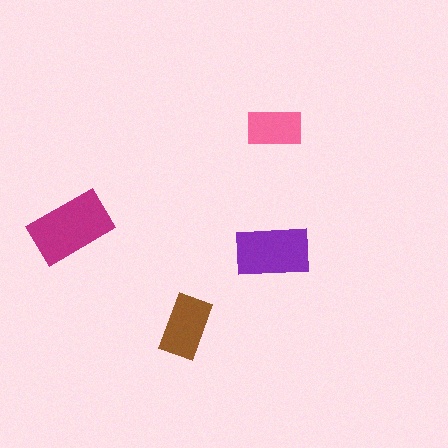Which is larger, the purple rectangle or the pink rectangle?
The purple one.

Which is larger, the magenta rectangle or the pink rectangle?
The magenta one.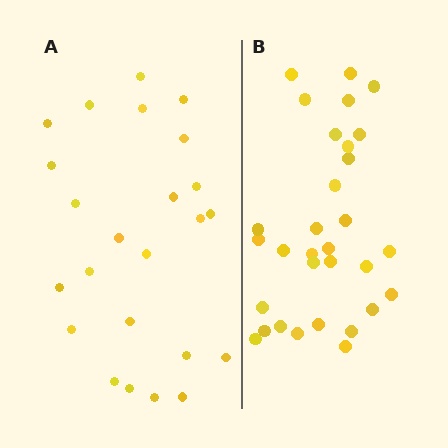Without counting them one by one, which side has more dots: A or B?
Region B (the right region) has more dots.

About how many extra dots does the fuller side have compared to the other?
Region B has roughly 8 or so more dots than region A.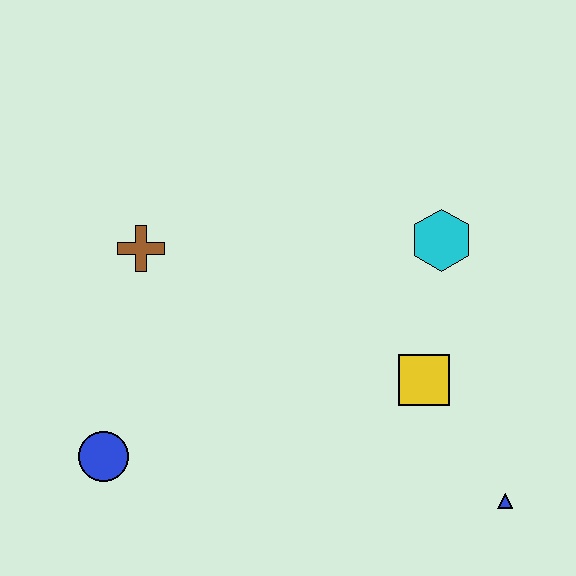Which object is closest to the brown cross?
The blue circle is closest to the brown cross.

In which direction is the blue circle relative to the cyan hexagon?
The blue circle is to the left of the cyan hexagon.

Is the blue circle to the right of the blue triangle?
No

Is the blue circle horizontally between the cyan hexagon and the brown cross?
No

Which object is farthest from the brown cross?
The blue triangle is farthest from the brown cross.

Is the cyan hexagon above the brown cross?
Yes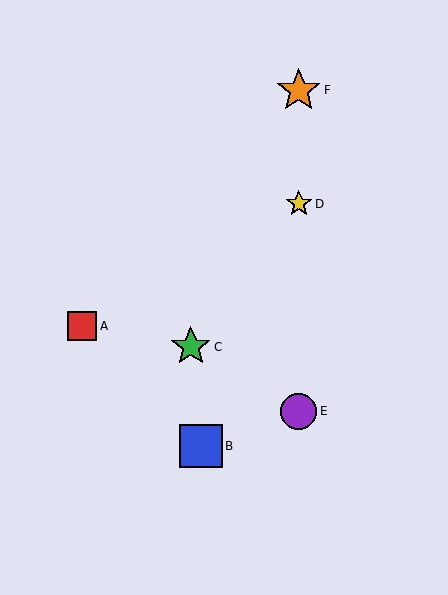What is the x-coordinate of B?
Object B is at x≈201.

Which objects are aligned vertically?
Objects D, E, F are aligned vertically.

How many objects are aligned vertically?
3 objects (D, E, F) are aligned vertically.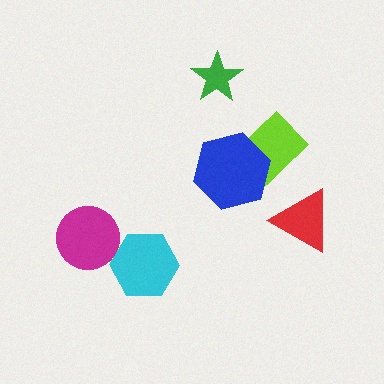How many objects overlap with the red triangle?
0 objects overlap with the red triangle.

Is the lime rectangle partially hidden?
Yes, it is partially covered by another shape.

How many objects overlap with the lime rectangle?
1 object overlaps with the lime rectangle.